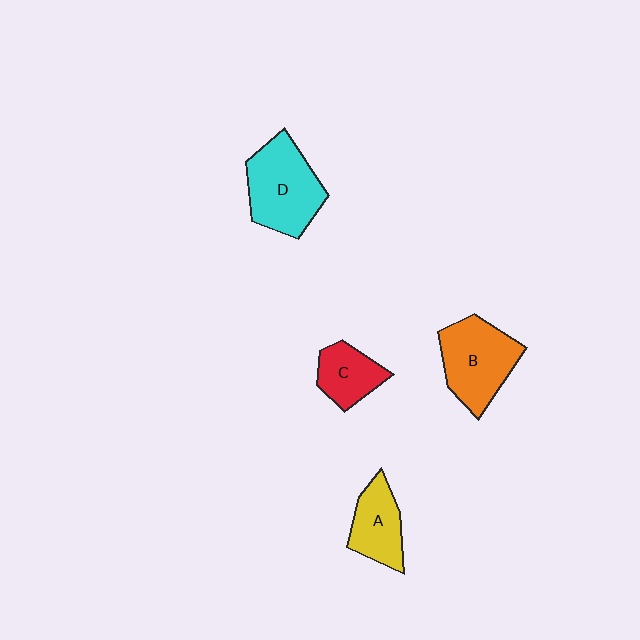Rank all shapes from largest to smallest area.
From largest to smallest: D (cyan), B (orange), A (yellow), C (red).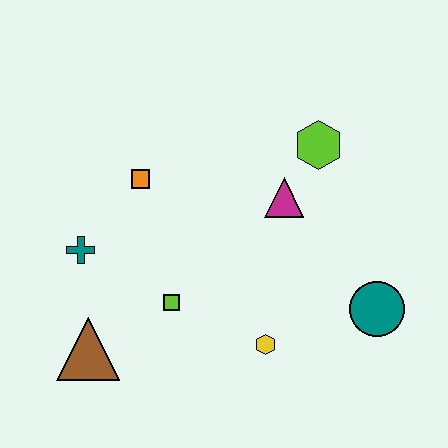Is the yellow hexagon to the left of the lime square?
No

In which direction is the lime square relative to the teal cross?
The lime square is to the right of the teal cross.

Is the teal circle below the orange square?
Yes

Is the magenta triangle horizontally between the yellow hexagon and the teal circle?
Yes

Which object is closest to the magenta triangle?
The lime hexagon is closest to the magenta triangle.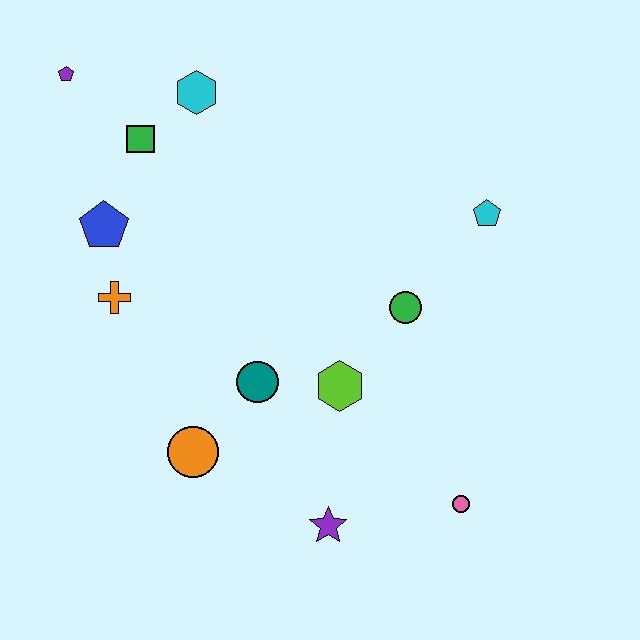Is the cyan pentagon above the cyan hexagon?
No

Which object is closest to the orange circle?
The teal circle is closest to the orange circle.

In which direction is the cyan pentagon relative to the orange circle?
The cyan pentagon is to the right of the orange circle.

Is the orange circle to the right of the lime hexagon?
No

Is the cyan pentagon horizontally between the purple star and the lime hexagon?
No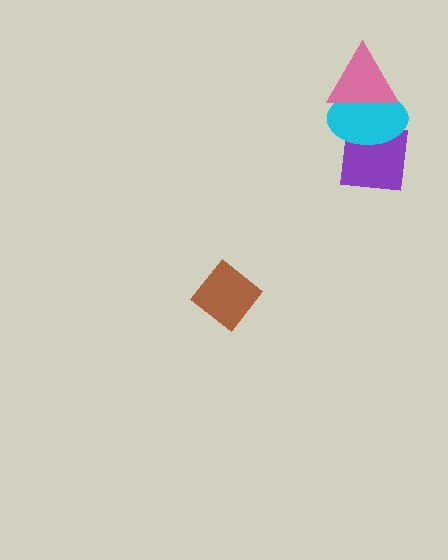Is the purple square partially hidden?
Yes, it is partially covered by another shape.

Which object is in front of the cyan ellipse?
The pink triangle is in front of the cyan ellipse.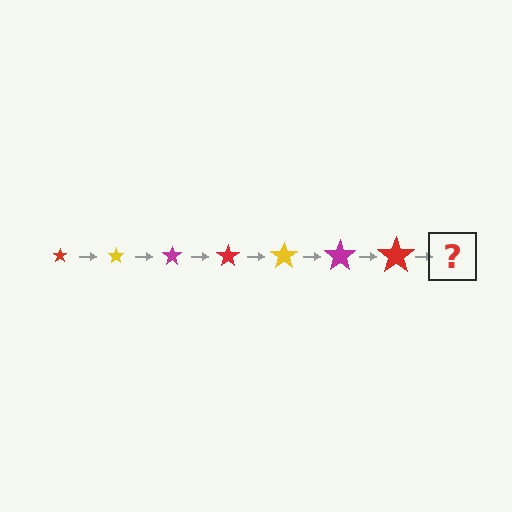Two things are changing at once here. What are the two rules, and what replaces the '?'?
The two rules are that the star grows larger each step and the color cycles through red, yellow, and magenta. The '?' should be a yellow star, larger than the previous one.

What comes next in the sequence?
The next element should be a yellow star, larger than the previous one.